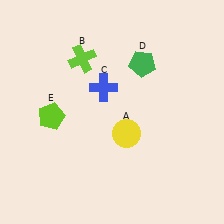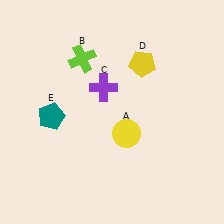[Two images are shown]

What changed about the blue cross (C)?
In Image 1, C is blue. In Image 2, it changed to purple.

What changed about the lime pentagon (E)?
In Image 1, E is lime. In Image 2, it changed to teal.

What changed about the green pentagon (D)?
In Image 1, D is green. In Image 2, it changed to yellow.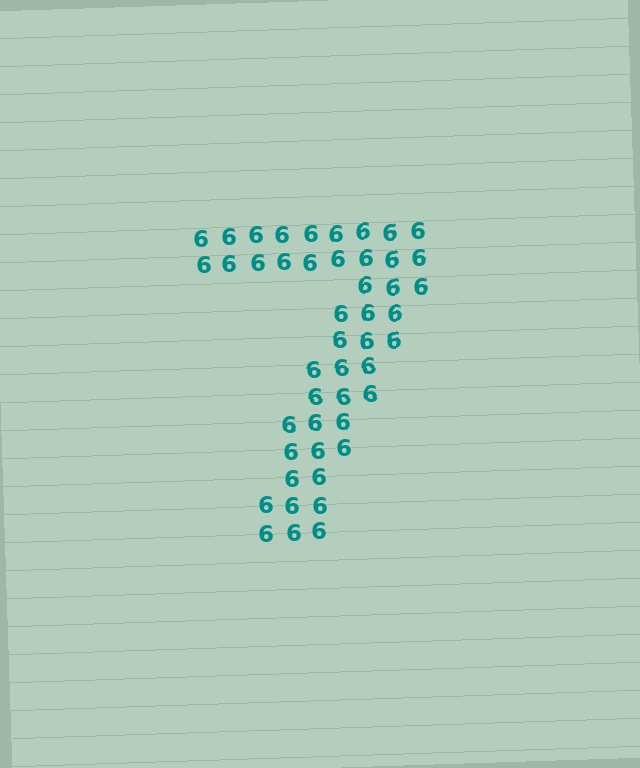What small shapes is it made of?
It is made of small digit 6's.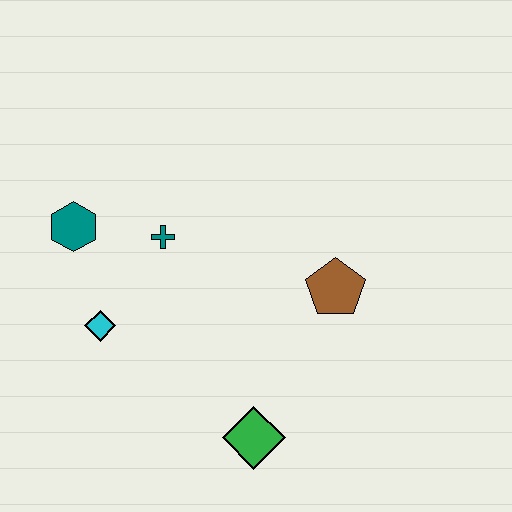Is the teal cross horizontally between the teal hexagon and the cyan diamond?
No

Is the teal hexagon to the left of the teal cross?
Yes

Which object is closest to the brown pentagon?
The green diamond is closest to the brown pentagon.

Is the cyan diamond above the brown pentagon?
No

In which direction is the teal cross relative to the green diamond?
The teal cross is above the green diamond.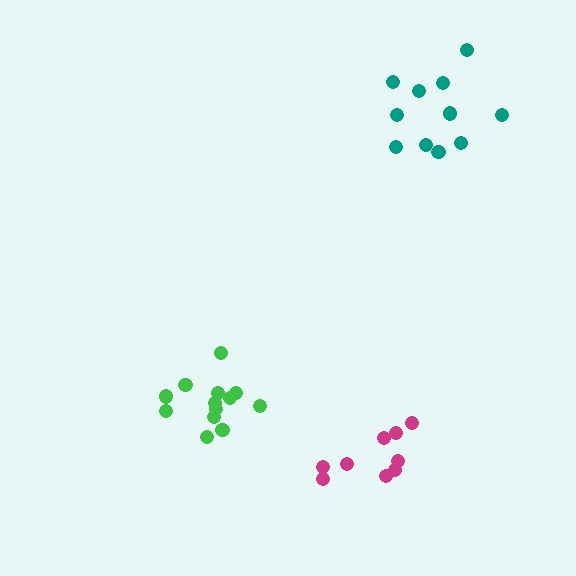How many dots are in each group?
Group 1: 11 dots, Group 2: 9 dots, Group 3: 13 dots (33 total).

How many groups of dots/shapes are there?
There are 3 groups.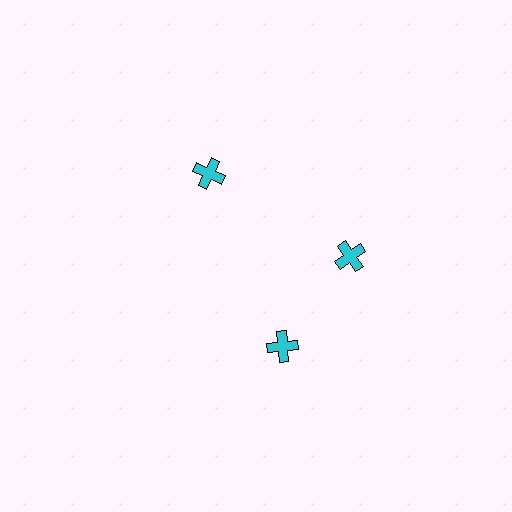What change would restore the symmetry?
The symmetry would be restored by rotating it back into even spacing with its neighbors so that all 3 crosses sit at equal angles and equal distance from the center.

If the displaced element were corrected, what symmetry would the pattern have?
It would have 3-fold rotational symmetry — the pattern would map onto itself every 120 degrees.